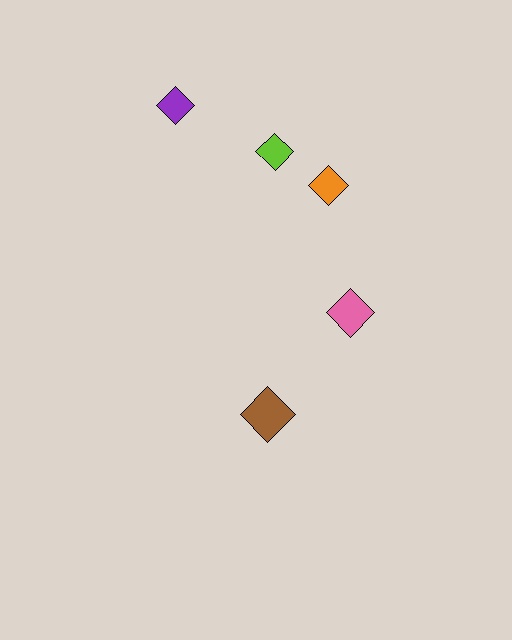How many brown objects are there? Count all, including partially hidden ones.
There is 1 brown object.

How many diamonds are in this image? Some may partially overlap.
There are 5 diamonds.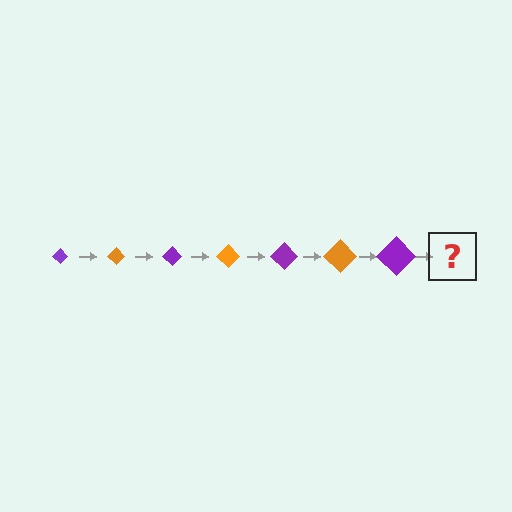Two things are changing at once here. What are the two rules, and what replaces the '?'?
The two rules are that the diamond grows larger each step and the color cycles through purple and orange. The '?' should be an orange diamond, larger than the previous one.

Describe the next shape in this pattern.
It should be an orange diamond, larger than the previous one.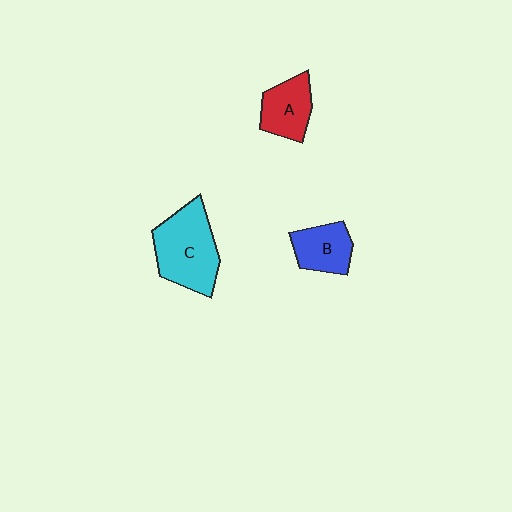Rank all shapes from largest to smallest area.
From largest to smallest: C (cyan), A (red), B (blue).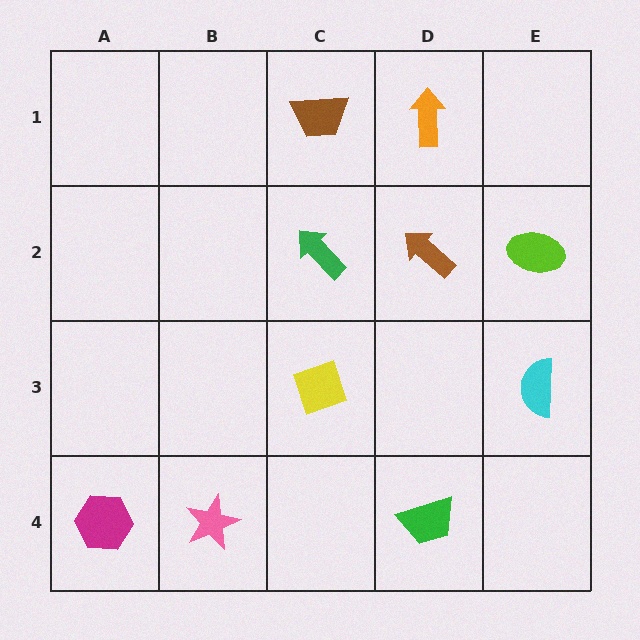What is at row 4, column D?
A green trapezoid.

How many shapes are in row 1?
2 shapes.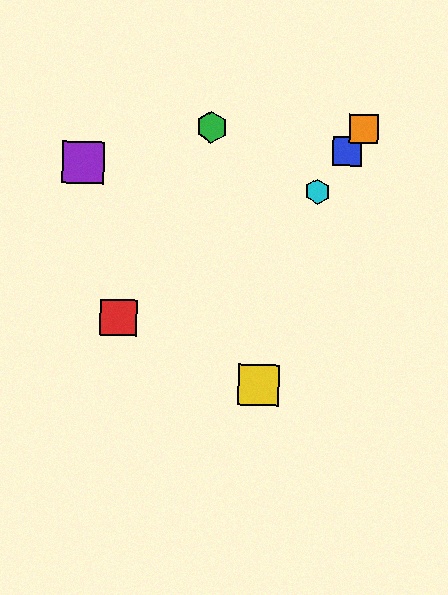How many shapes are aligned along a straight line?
3 shapes (the blue square, the orange square, the cyan hexagon) are aligned along a straight line.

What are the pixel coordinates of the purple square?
The purple square is at (83, 162).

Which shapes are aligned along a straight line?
The blue square, the orange square, the cyan hexagon are aligned along a straight line.